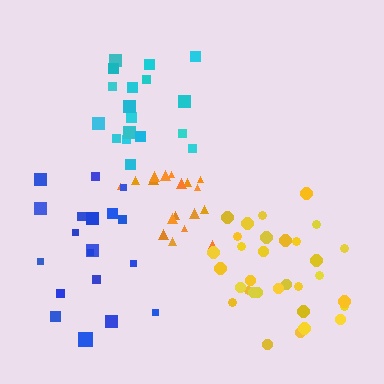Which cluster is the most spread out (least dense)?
Blue.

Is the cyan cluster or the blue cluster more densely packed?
Cyan.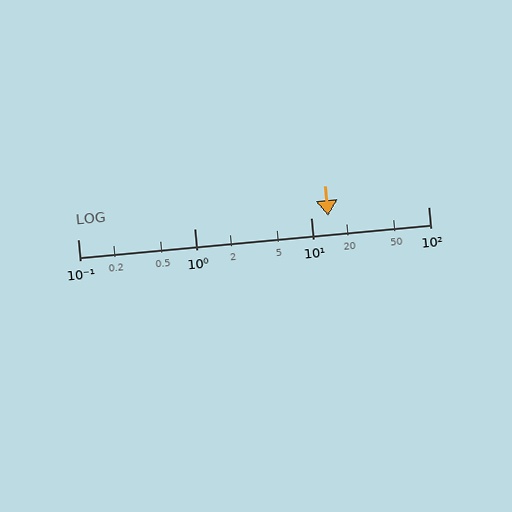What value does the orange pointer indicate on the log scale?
The pointer indicates approximately 14.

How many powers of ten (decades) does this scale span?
The scale spans 3 decades, from 0.1 to 100.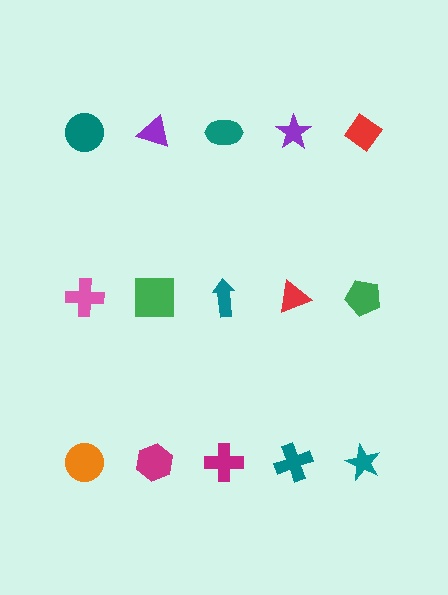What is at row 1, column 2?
A purple triangle.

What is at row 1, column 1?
A teal circle.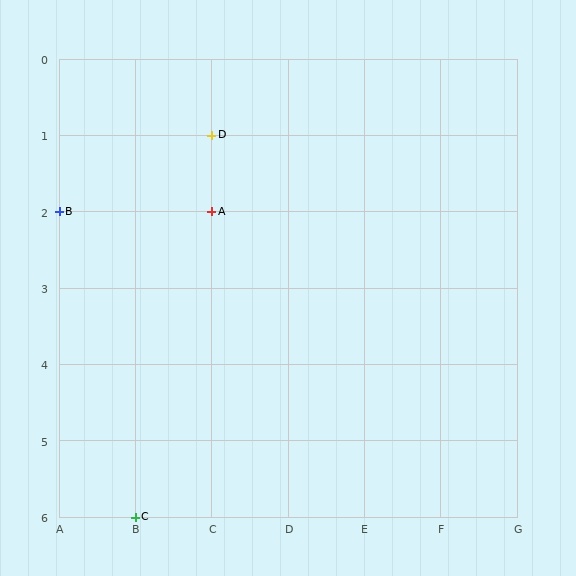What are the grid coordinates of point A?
Point A is at grid coordinates (C, 2).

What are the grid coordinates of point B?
Point B is at grid coordinates (A, 2).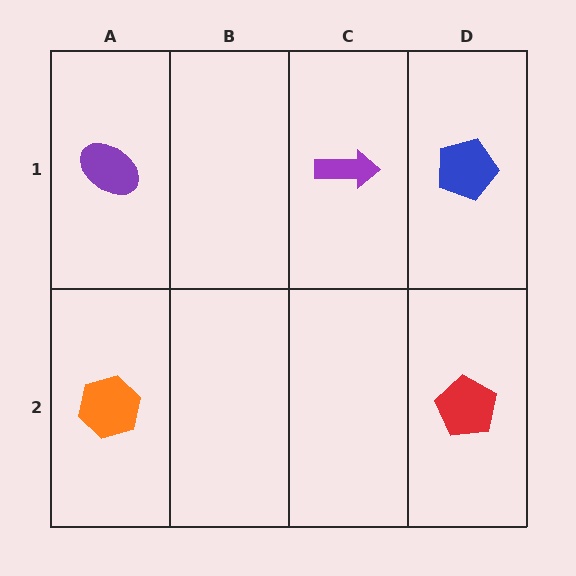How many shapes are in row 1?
3 shapes.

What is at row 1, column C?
A purple arrow.